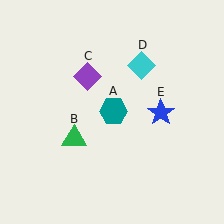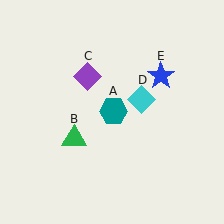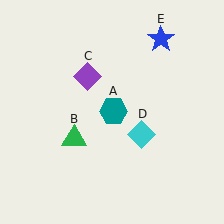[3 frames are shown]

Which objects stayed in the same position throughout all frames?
Teal hexagon (object A) and green triangle (object B) and purple diamond (object C) remained stationary.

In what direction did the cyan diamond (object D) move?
The cyan diamond (object D) moved down.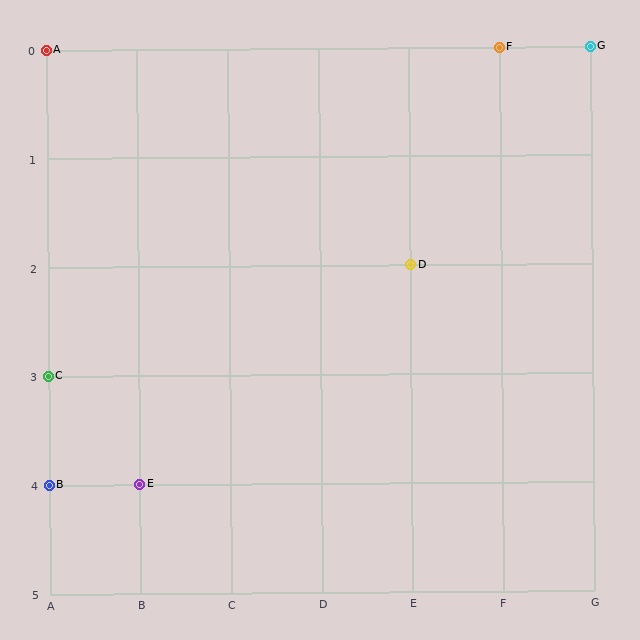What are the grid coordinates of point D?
Point D is at grid coordinates (E, 2).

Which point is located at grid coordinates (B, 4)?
Point E is at (B, 4).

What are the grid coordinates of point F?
Point F is at grid coordinates (F, 0).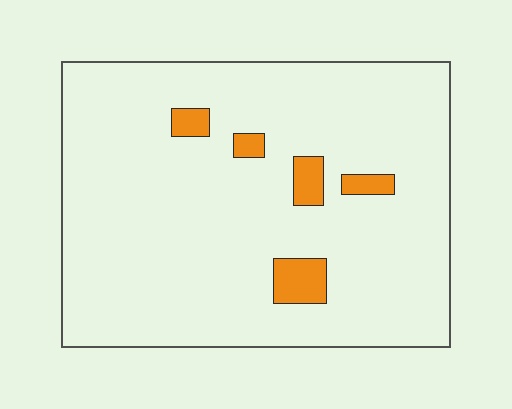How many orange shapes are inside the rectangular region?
5.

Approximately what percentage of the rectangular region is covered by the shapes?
Approximately 5%.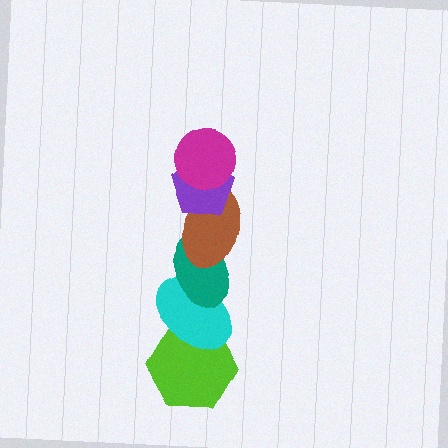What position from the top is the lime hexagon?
The lime hexagon is 6th from the top.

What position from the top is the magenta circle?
The magenta circle is 1st from the top.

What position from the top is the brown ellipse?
The brown ellipse is 3rd from the top.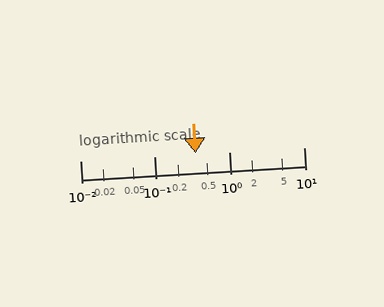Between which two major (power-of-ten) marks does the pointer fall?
The pointer is between 0.1 and 1.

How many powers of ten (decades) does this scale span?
The scale spans 3 decades, from 0.01 to 10.